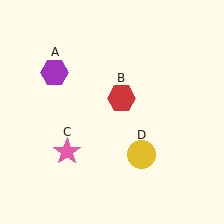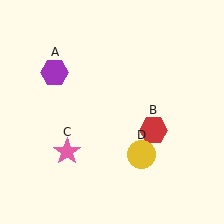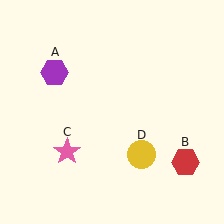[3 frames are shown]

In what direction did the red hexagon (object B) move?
The red hexagon (object B) moved down and to the right.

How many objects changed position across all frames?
1 object changed position: red hexagon (object B).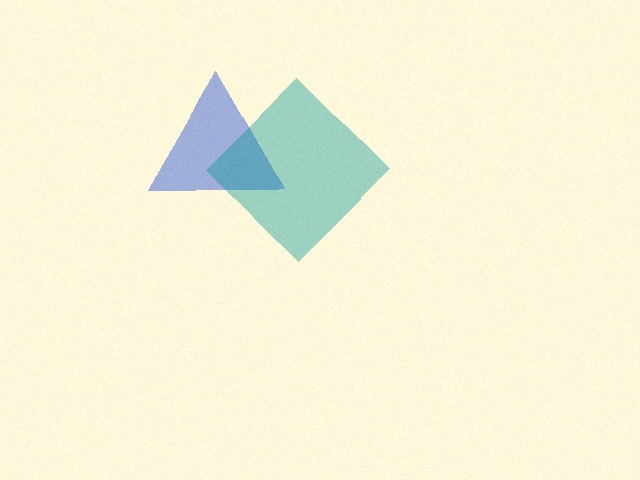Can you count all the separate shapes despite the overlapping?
Yes, there are 2 separate shapes.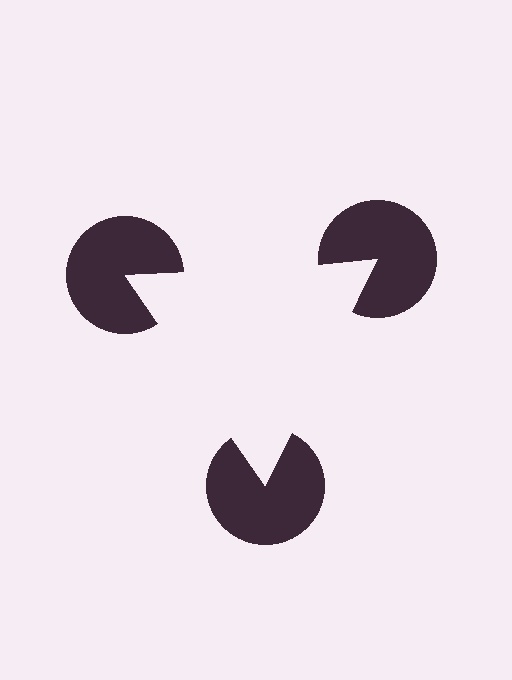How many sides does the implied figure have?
3 sides.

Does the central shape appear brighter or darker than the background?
It typically appears slightly brighter than the background, even though no actual brightness change is drawn.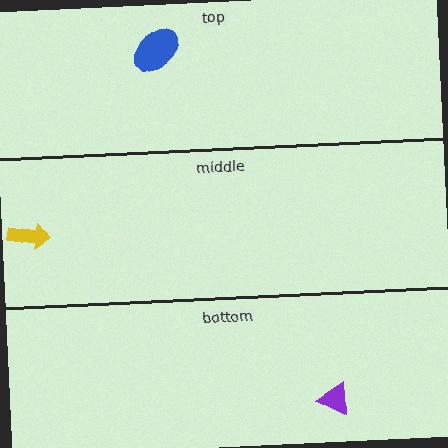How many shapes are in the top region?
1.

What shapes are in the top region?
The blue ellipse.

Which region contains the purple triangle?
The bottom region.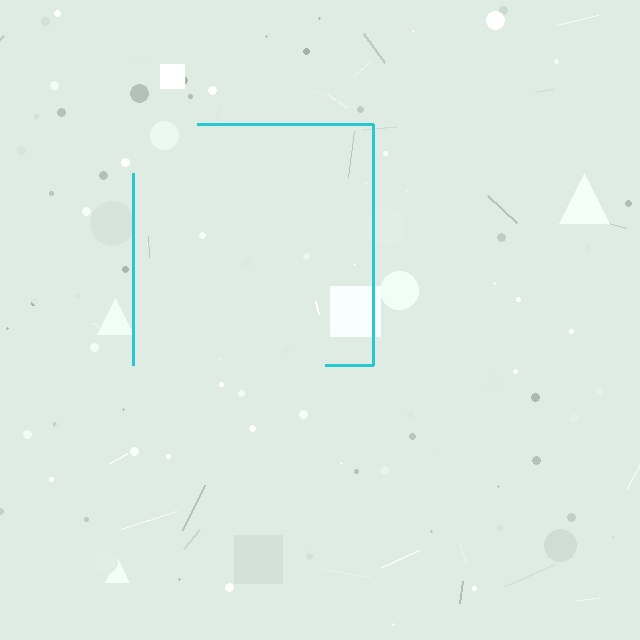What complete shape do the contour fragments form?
The contour fragments form a square.